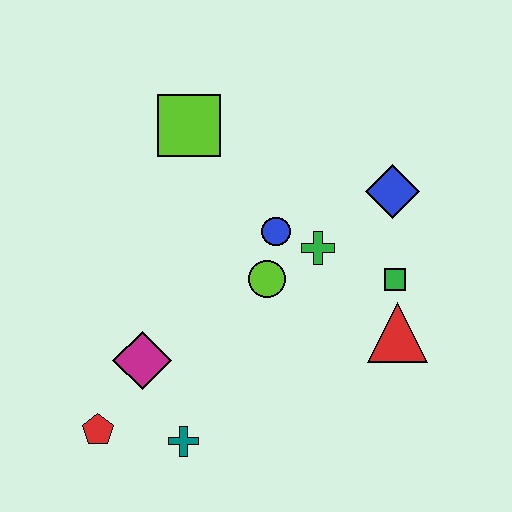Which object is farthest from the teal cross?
The blue diamond is farthest from the teal cross.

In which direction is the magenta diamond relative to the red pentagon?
The magenta diamond is above the red pentagon.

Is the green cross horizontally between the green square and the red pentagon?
Yes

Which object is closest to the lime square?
The blue circle is closest to the lime square.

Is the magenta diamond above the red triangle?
No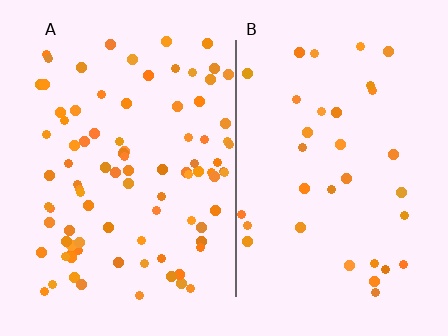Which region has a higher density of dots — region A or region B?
A (the left).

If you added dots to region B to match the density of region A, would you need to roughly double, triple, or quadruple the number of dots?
Approximately triple.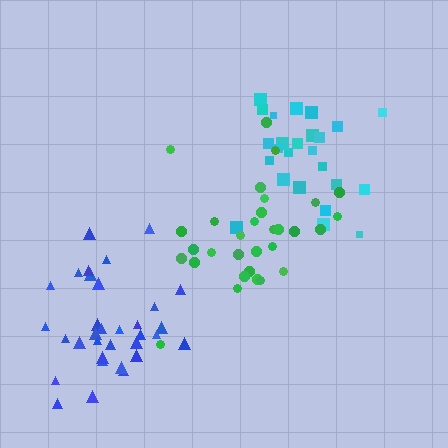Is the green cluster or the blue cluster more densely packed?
Blue.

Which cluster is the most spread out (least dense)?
Green.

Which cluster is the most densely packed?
Blue.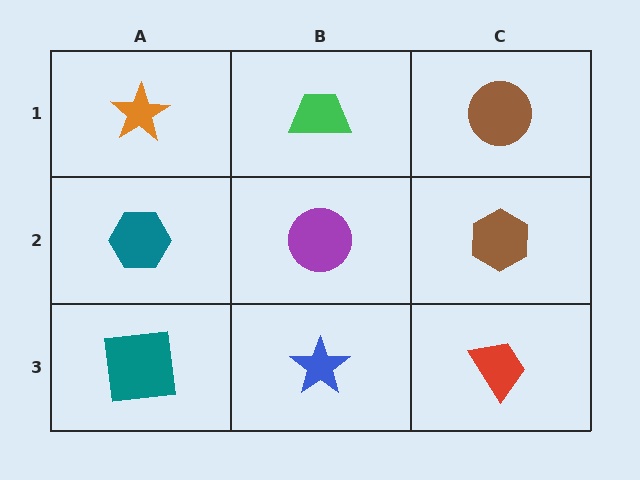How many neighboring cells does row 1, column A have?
2.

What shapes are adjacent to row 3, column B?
A purple circle (row 2, column B), a teal square (row 3, column A), a red trapezoid (row 3, column C).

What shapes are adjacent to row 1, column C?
A brown hexagon (row 2, column C), a green trapezoid (row 1, column B).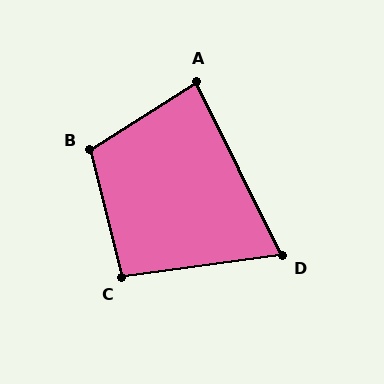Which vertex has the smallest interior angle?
D, at approximately 72 degrees.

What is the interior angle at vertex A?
Approximately 84 degrees (acute).